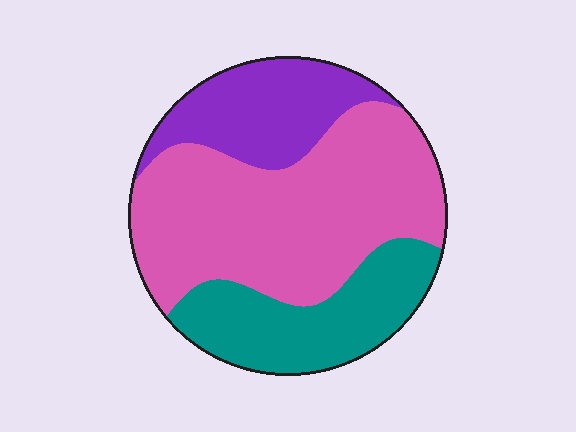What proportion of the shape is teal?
Teal covers 25% of the shape.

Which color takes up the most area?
Pink, at roughly 55%.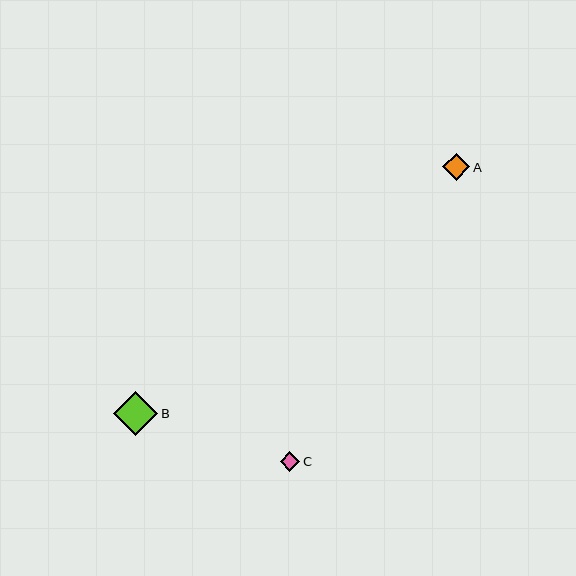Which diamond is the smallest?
Diamond C is the smallest with a size of approximately 19 pixels.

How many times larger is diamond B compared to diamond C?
Diamond B is approximately 2.3 times the size of diamond C.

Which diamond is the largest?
Diamond B is the largest with a size of approximately 44 pixels.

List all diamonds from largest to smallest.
From largest to smallest: B, A, C.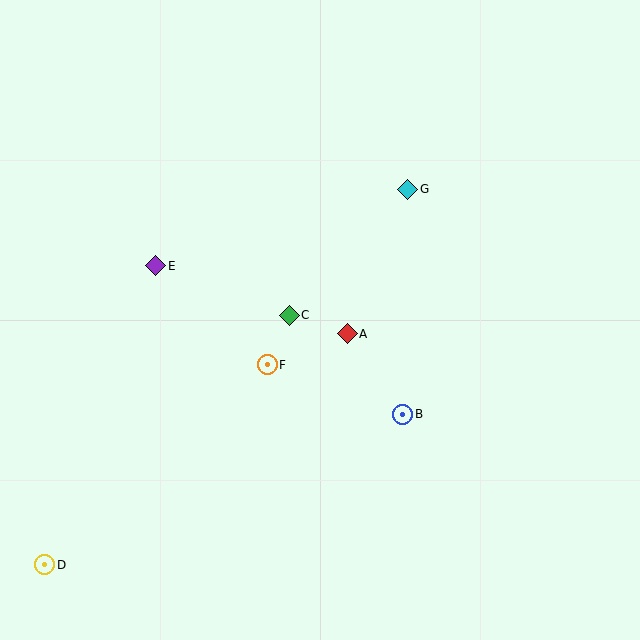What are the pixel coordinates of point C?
Point C is at (289, 315).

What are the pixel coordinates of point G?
Point G is at (408, 189).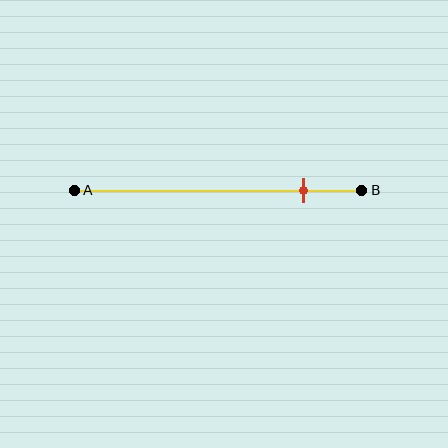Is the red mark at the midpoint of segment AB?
No, the mark is at about 80% from A, not at the 50% midpoint.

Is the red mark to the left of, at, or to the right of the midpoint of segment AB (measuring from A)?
The red mark is to the right of the midpoint of segment AB.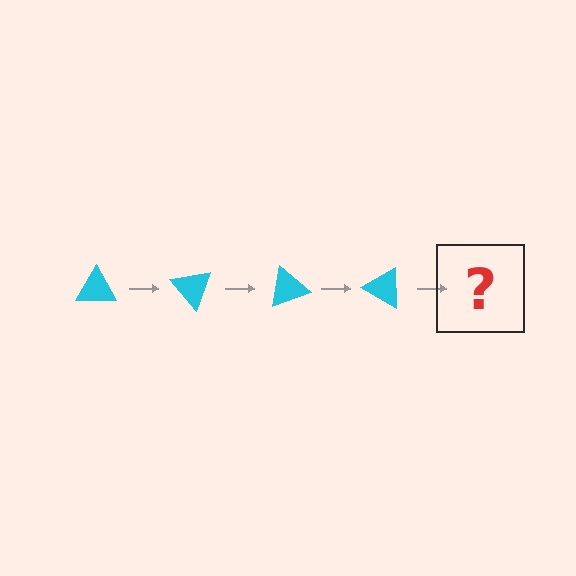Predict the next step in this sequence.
The next step is a cyan triangle rotated 200 degrees.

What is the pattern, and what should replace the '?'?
The pattern is that the triangle rotates 50 degrees each step. The '?' should be a cyan triangle rotated 200 degrees.